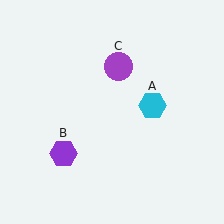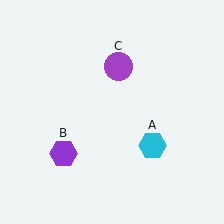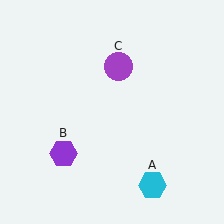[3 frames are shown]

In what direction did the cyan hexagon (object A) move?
The cyan hexagon (object A) moved down.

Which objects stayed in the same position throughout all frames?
Purple hexagon (object B) and purple circle (object C) remained stationary.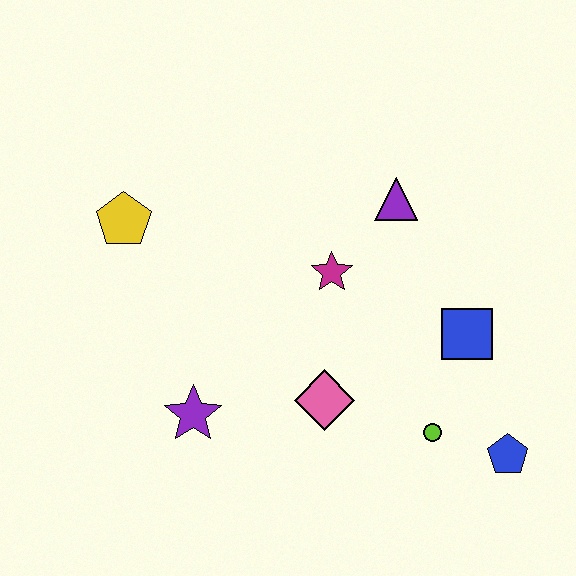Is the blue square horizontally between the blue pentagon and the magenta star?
Yes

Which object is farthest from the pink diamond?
The yellow pentagon is farthest from the pink diamond.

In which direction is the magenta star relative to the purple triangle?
The magenta star is below the purple triangle.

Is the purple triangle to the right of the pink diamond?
Yes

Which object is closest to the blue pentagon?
The lime circle is closest to the blue pentagon.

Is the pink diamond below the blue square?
Yes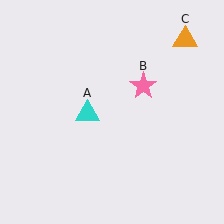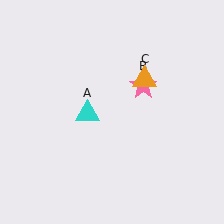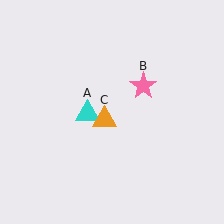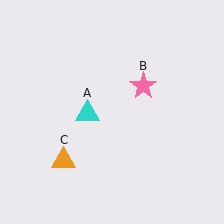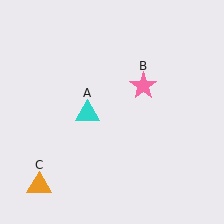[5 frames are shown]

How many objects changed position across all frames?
1 object changed position: orange triangle (object C).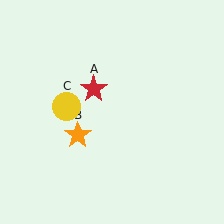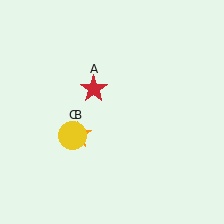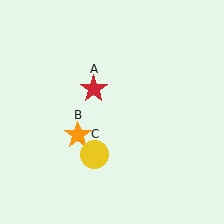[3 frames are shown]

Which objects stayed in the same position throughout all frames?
Red star (object A) and orange star (object B) remained stationary.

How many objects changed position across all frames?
1 object changed position: yellow circle (object C).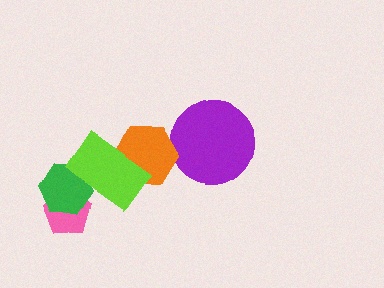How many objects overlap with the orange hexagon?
1 object overlaps with the orange hexagon.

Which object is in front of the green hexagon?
The lime rectangle is in front of the green hexagon.